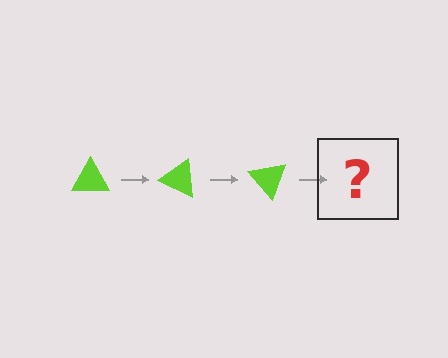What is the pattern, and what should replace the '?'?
The pattern is that the triangle rotates 25 degrees each step. The '?' should be a lime triangle rotated 75 degrees.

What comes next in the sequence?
The next element should be a lime triangle rotated 75 degrees.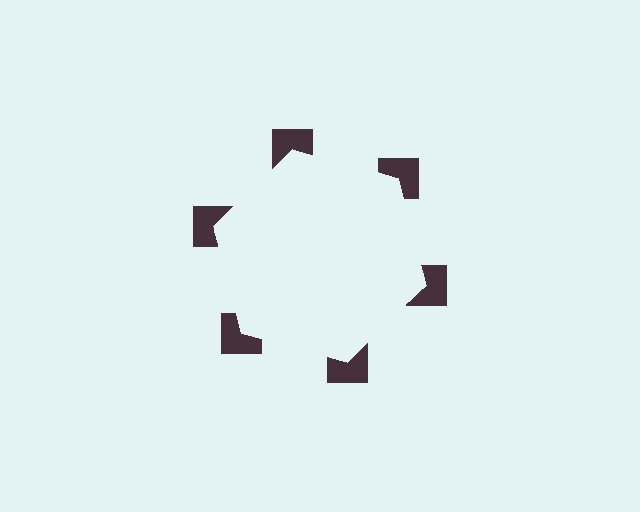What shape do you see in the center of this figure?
An illusory hexagon — its edges are inferred from the aligned wedge cuts in the notched squares, not physically drawn.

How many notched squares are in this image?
There are 6 — one at each vertex of the illusory hexagon.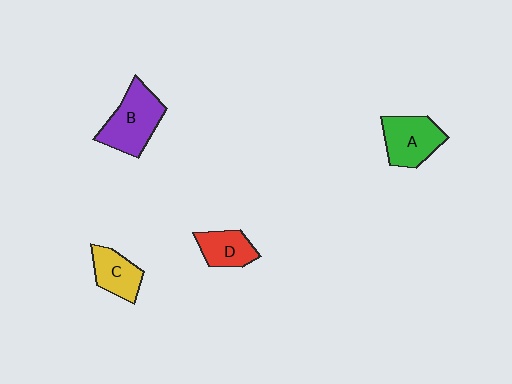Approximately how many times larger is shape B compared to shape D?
Approximately 1.6 times.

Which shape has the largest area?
Shape B (purple).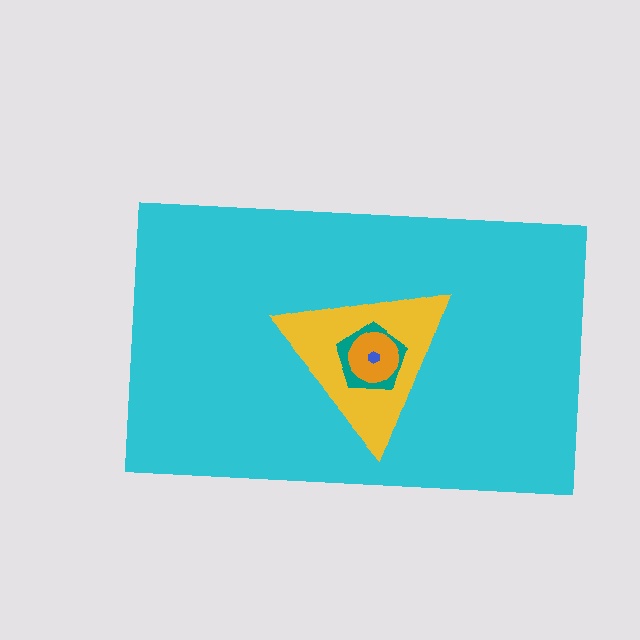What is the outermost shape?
The cyan rectangle.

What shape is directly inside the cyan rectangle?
The yellow triangle.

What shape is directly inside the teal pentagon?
The orange circle.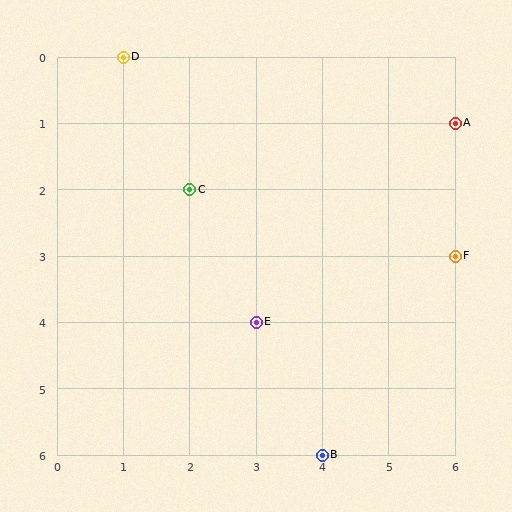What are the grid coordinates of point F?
Point F is at grid coordinates (6, 3).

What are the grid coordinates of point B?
Point B is at grid coordinates (4, 6).